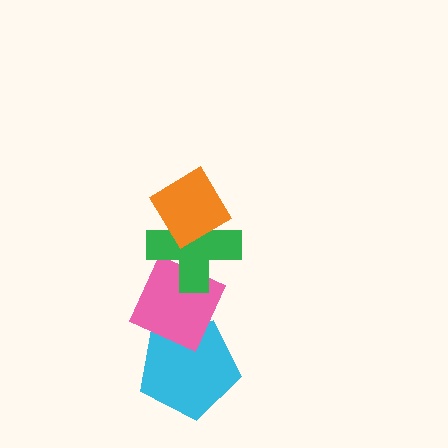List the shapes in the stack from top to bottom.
From top to bottom: the orange diamond, the green cross, the pink diamond, the cyan pentagon.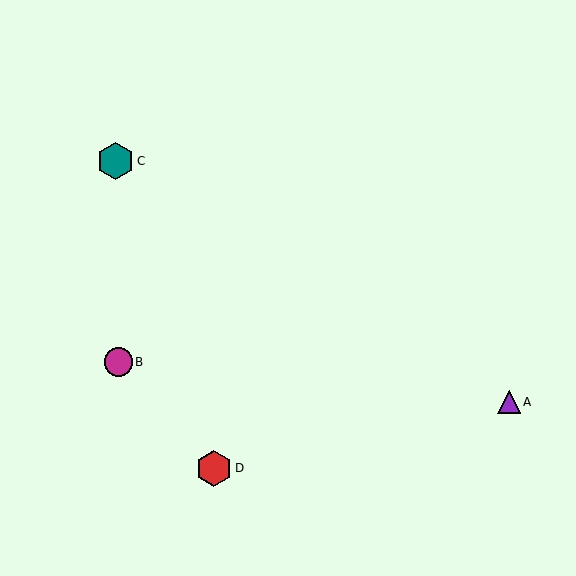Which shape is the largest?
The teal hexagon (labeled C) is the largest.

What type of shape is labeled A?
Shape A is a purple triangle.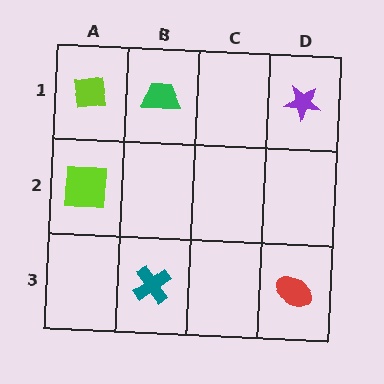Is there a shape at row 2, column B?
No, that cell is empty.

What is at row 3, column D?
A red ellipse.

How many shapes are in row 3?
2 shapes.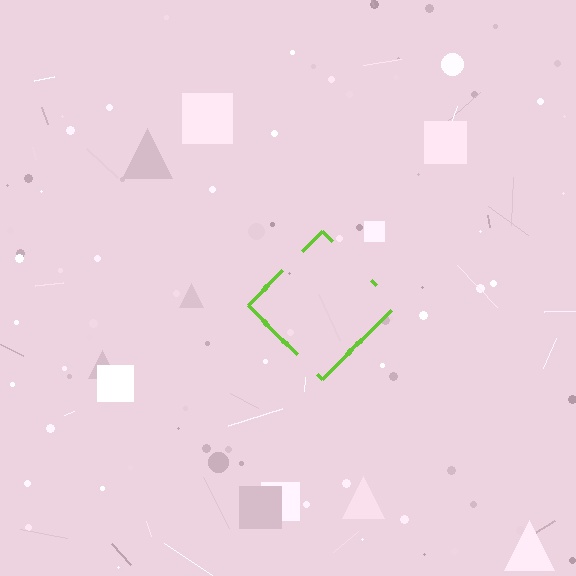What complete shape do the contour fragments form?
The contour fragments form a diamond.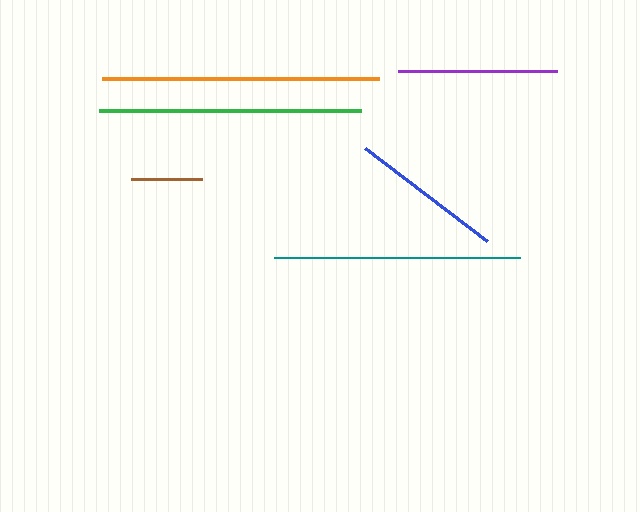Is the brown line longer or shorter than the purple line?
The purple line is longer than the brown line.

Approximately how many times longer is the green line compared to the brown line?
The green line is approximately 3.7 times the length of the brown line.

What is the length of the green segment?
The green segment is approximately 263 pixels long.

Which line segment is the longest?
The orange line is the longest at approximately 277 pixels.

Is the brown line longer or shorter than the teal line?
The teal line is longer than the brown line.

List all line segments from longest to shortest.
From longest to shortest: orange, green, teal, purple, blue, brown.